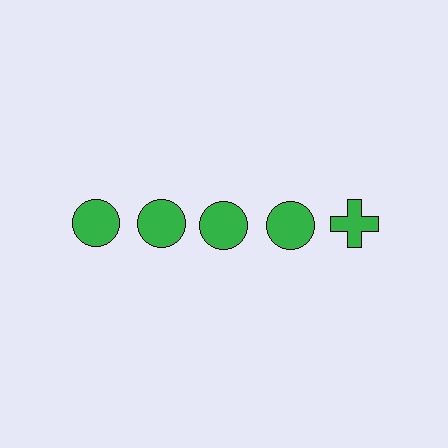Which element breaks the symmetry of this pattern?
The green cross in the top row, rightmost column breaks the symmetry. All other shapes are green circles.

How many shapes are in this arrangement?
There are 5 shapes arranged in a grid pattern.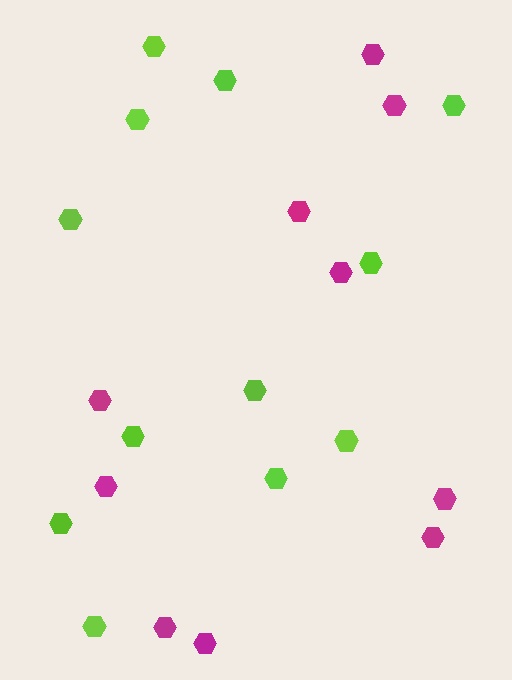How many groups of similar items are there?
There are 2 groups: one group of lime hexagons (12) and one group of magenta hexagons (10).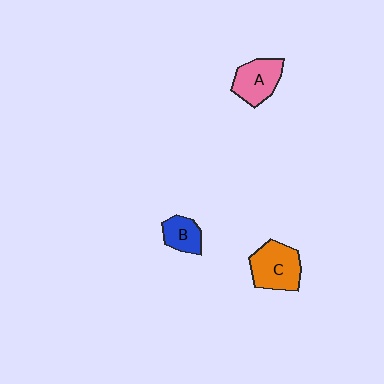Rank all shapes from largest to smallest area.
From largest to smallest: C (orange), A (pink), B (blue).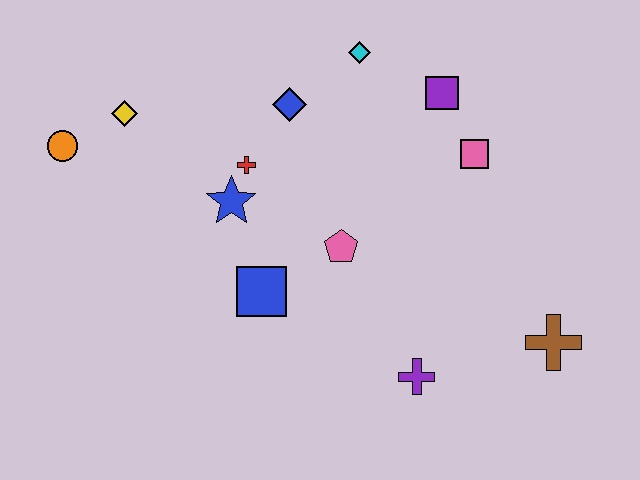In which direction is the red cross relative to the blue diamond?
The red cross is below the blue diamond.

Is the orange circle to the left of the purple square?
Yes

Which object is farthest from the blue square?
The brown cross is farthest from the blue square.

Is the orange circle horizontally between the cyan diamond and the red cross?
No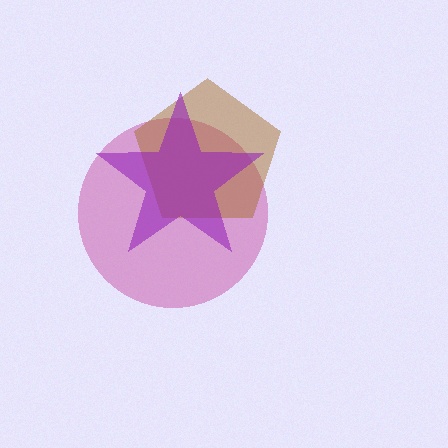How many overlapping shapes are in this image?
There are 3 overlapping shapes in the image.